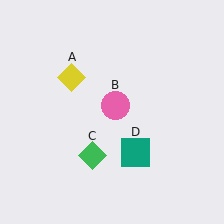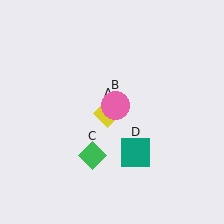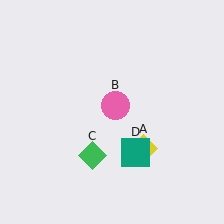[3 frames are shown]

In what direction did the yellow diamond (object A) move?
The yellow diamond (object A) moved down and to the right.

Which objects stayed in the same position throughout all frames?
Pink circle (object B) and green diamond (object C) and teal square (object D) remained stationary.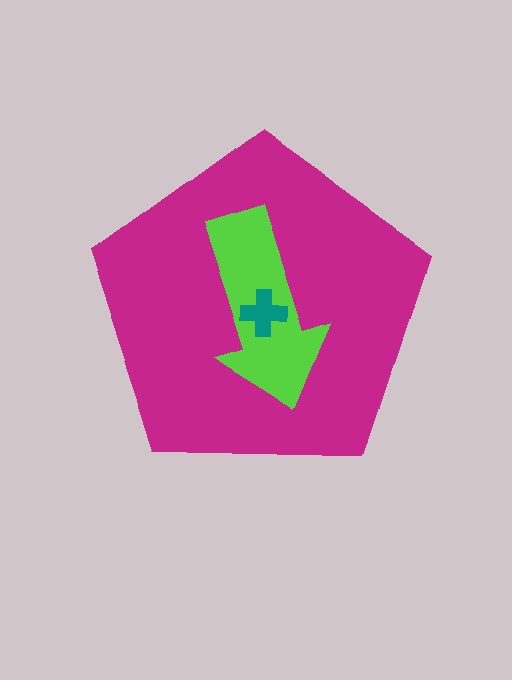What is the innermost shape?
The teal cross.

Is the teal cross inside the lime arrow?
Yes.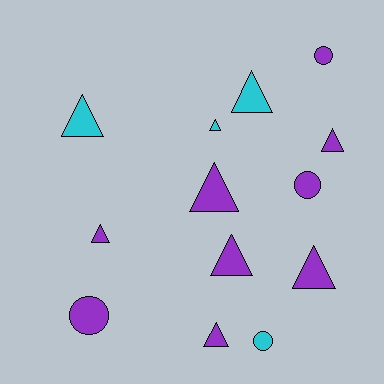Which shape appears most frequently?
Triangle, with 9 objects.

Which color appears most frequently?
Purple, with 9 objects.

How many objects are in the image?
There are 13 objects.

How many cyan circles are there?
There is 1 cyan circle.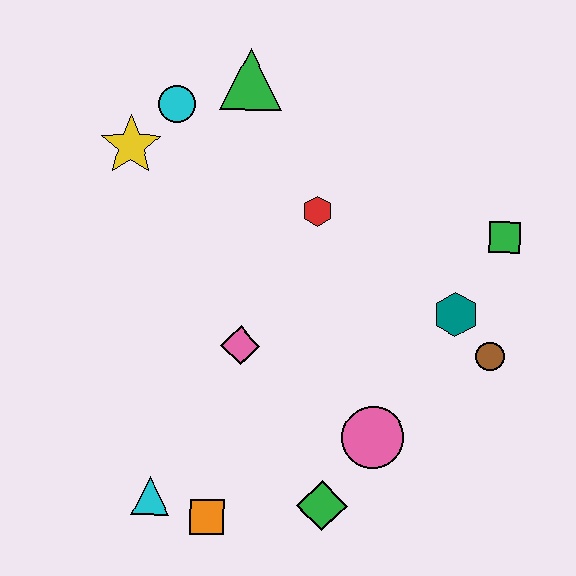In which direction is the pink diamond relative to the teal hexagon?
The pink diamond is to the left of the teal hexagon.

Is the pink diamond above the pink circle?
Yes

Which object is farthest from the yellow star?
The brown circle is farthest from the yellow star.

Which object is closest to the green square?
The teal hexagon is closest to the green square.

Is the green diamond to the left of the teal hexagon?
Yes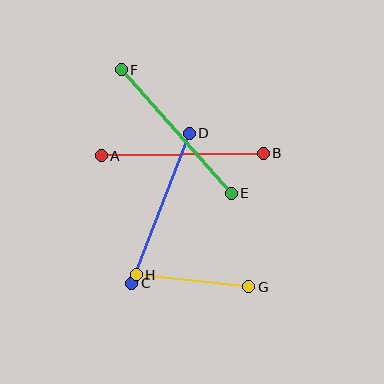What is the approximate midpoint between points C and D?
The midpoint is at approximately (160, 208) pixels.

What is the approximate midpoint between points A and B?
The midpoint is at approximately (182, 154) pixels.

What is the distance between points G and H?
The distance is approximately 113 pixels.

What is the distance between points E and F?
The distance is approximately 165 pixels.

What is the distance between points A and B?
The distance is approximately 162 pixels.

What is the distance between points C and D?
The distance is approximately 161 pixels.